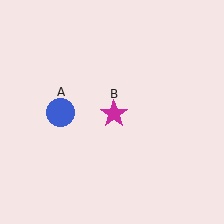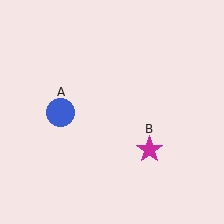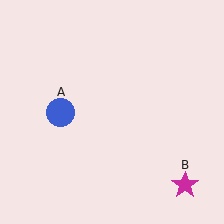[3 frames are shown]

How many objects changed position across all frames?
1 object changed position: magenta star (object B).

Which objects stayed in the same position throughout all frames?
Blue circle (object A) remained stationary.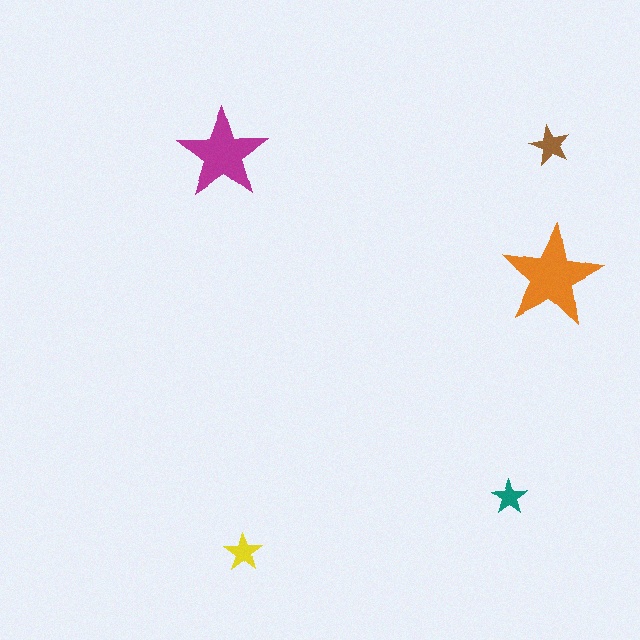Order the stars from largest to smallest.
the orange one, the magenta one, the brown one, the yellow one, the teal one.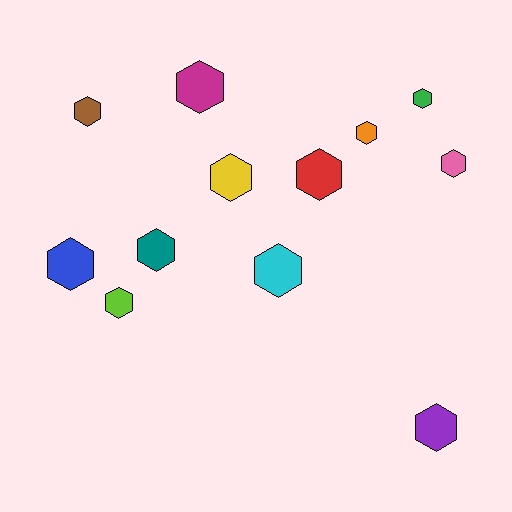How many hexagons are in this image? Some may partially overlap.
There are 12 hexagons.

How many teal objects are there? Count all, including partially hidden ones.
There is 1 teal object.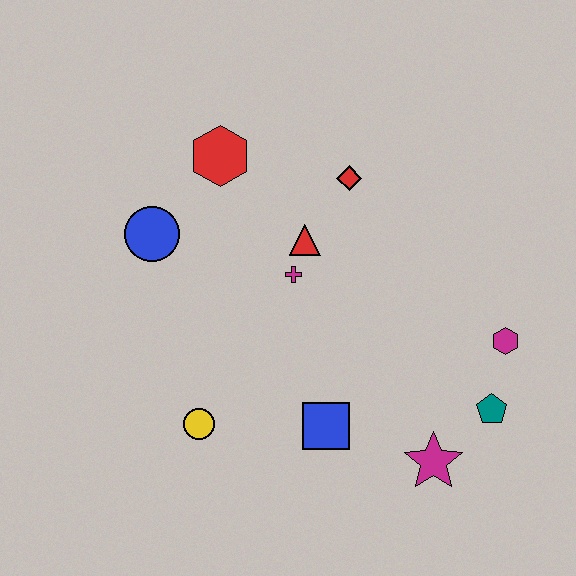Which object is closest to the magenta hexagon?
The teal pentagon is closest to the magenta hexagon.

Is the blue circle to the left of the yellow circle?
Yes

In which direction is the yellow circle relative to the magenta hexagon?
The yellow circle is to the left of the magenta hexagon.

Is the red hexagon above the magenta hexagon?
Yes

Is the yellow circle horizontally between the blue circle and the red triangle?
Yes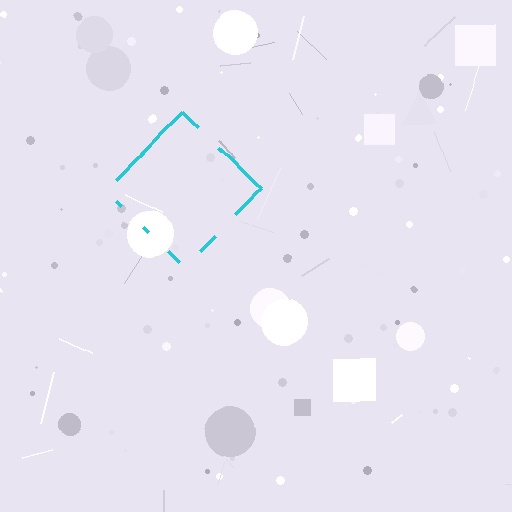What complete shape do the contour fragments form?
The contour fragments form a diamond.